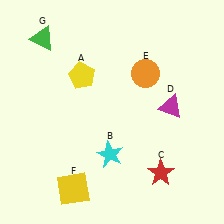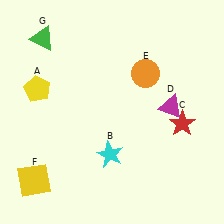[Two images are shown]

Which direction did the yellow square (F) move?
The yellow square (F) moved left.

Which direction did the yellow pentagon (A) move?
The yellow pentagon (A) moved left.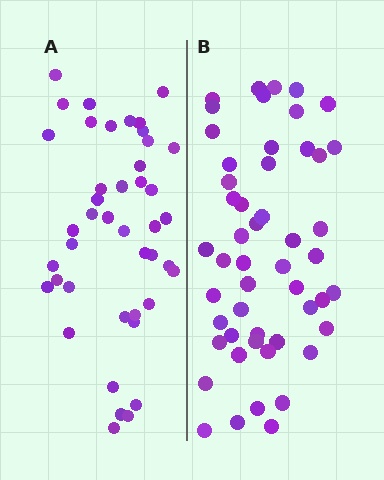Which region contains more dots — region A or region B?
Region B (the right region) has more dots.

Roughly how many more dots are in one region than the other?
Region B has roughly 8 or so more dots than region A.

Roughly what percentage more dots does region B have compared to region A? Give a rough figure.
About 20% more.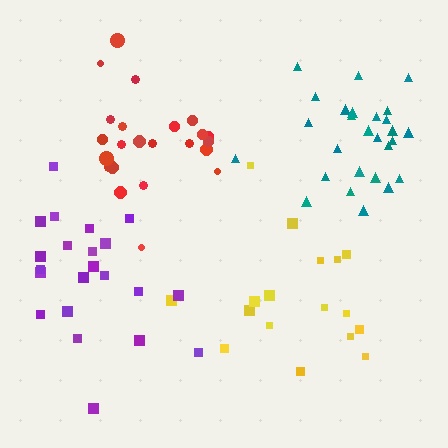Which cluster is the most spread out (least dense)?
Purple.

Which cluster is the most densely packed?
Teal.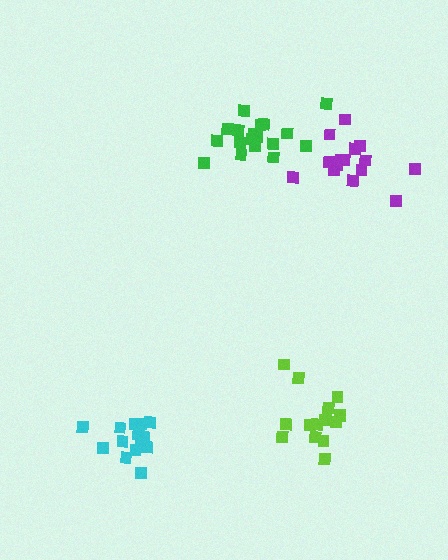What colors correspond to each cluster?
The clusters are colored: green, cyan, purple, lime.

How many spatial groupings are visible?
There are 4 spatial groupings.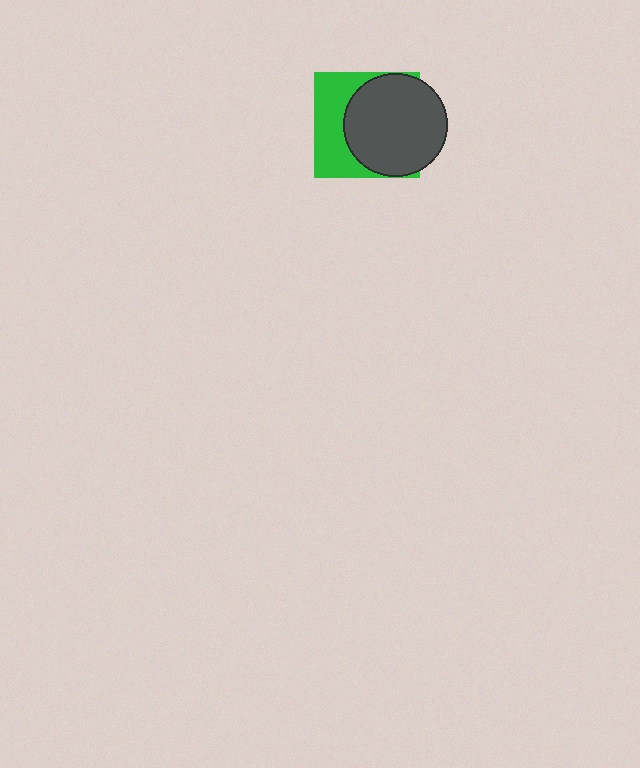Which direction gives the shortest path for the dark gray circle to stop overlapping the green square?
Moving right gives the shortest separation.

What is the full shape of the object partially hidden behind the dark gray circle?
The partially hidden object is a green square.